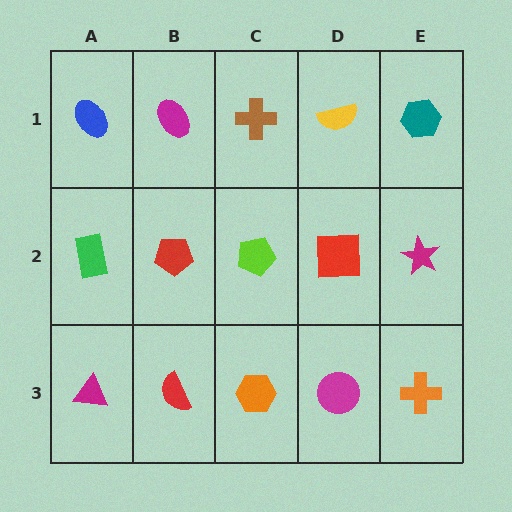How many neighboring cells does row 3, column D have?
3.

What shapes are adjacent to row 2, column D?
A yellow semicircle (row 1, column D), a magenta circle (row 3, column D), a lime pentagon (row 2, column C), a magenta star (row 2, column E).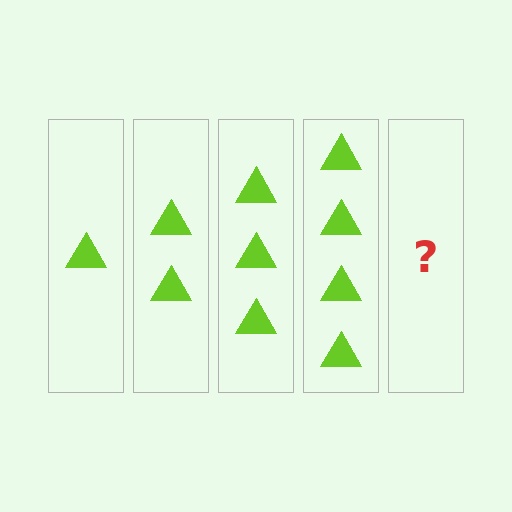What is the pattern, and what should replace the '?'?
The pattern is that each step adds one more triangle. The '?' should be 5 triangles.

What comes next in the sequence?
The next element should be 5 triangles.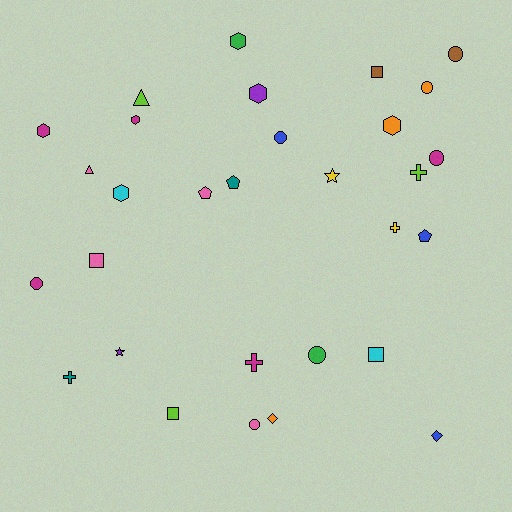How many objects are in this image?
There are 30 objects.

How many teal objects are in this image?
There are 2 teal objects.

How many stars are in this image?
There are 2 stars.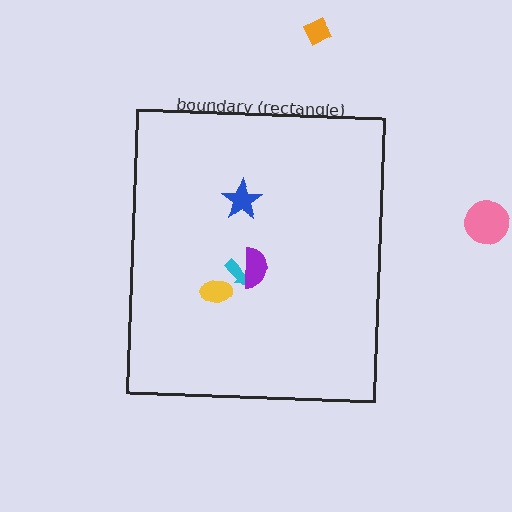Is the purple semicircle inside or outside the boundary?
Inside.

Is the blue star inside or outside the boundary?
Inside.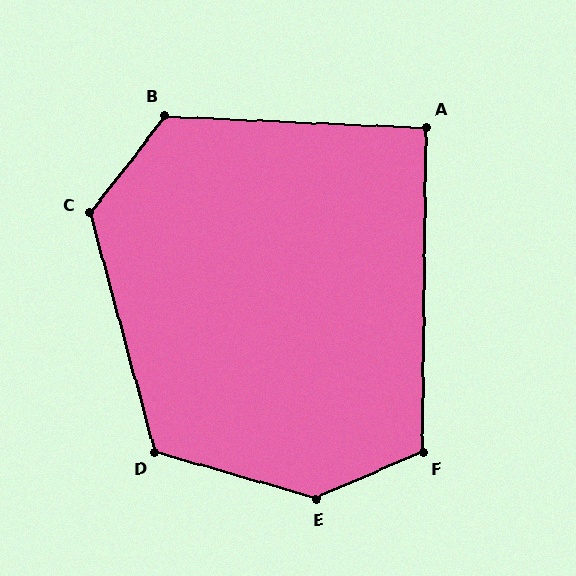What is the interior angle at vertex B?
Approximately 125 degrees (obtuse).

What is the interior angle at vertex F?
Approximately 114 degrees (obtuse).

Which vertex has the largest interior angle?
E, at approximately 141 degrees.